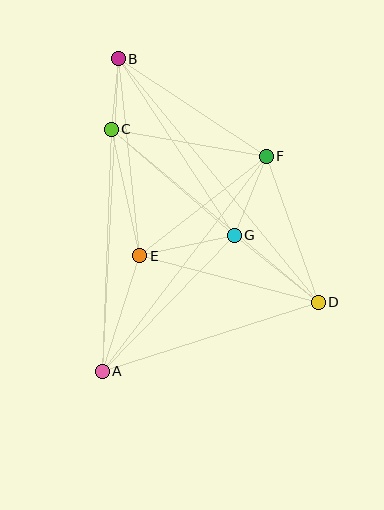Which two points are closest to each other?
Points B and C are closest to each other.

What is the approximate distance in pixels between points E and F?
The distance between E and F is approximately 161 pixels.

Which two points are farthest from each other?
Points B and D are farthest from each other.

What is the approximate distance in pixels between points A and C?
The distance between A and C is approximately 242 pixels.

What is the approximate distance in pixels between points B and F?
The distance between B and F is approximately 177 pixels.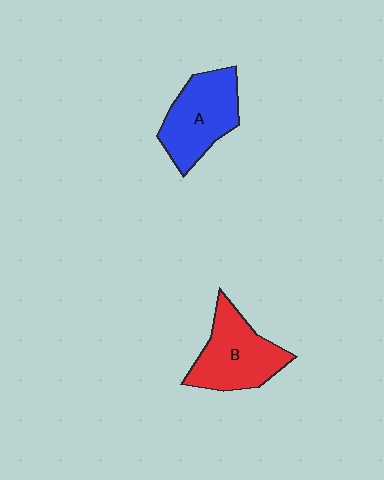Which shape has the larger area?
Shape B (red).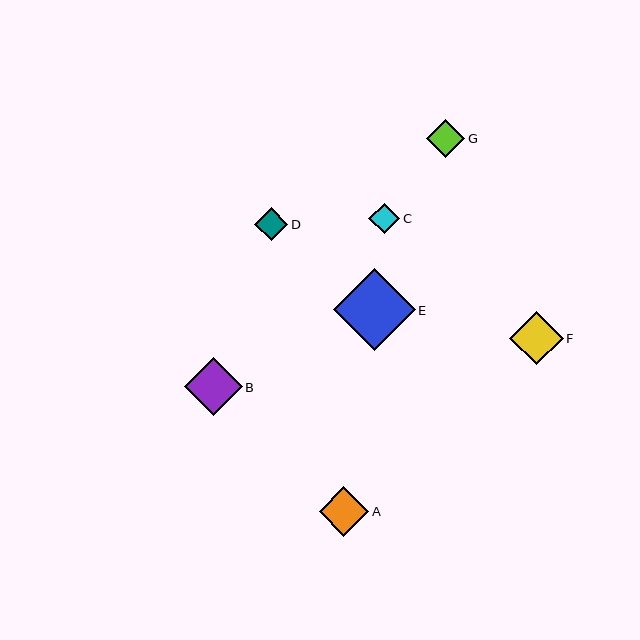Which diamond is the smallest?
Diamond C is the smallest with a size of approximately 31 pixels.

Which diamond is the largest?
Diamond E is the largest with a size of approximately 82 pixels.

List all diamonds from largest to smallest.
From largest to smallest: E, B, F, A, G, D, C.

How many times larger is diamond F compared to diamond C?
Diamond F is approximately 1.7 times the size of diamond C.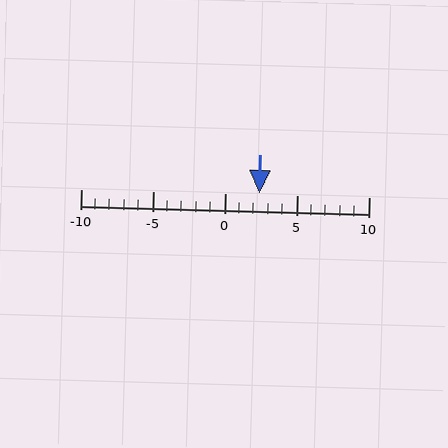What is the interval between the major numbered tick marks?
The major tick marks are spaced 5 units apart.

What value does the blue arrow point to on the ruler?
The blue arrow points to approximately 2.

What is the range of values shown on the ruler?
The ruler shows values from -10 to 10.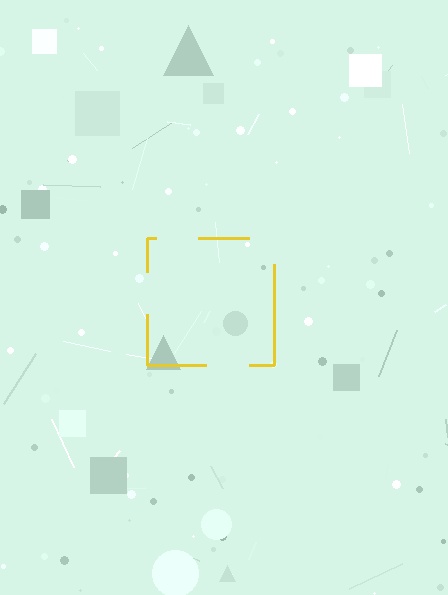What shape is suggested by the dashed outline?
The dashed outline suggests a square.